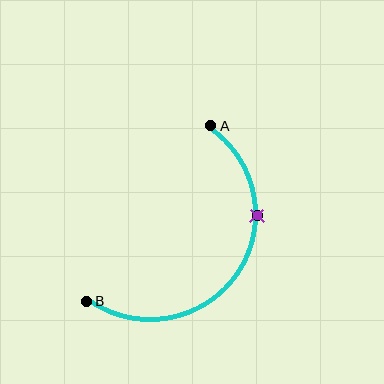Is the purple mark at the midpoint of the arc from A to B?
No. The purple mark lies on the arc but is closer to endpoint A. The arc midpoint would be at the point on the curve equidistant along the arc from both A and B.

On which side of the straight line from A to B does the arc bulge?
The arc bulges below and to the right of the straight line connecting A and B.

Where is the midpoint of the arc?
The arc midpoint is the point on the curve farthest from the straight line joining A and B. It sits below and to the right of that line.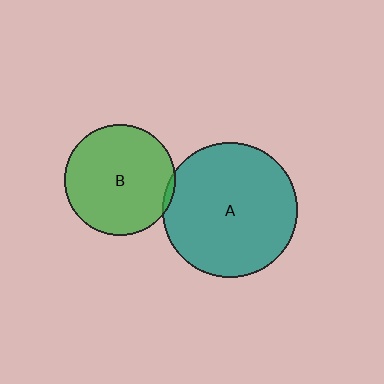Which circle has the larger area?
Circle A (teal).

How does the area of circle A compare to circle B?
Approximately 1.5 times.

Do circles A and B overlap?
Yes.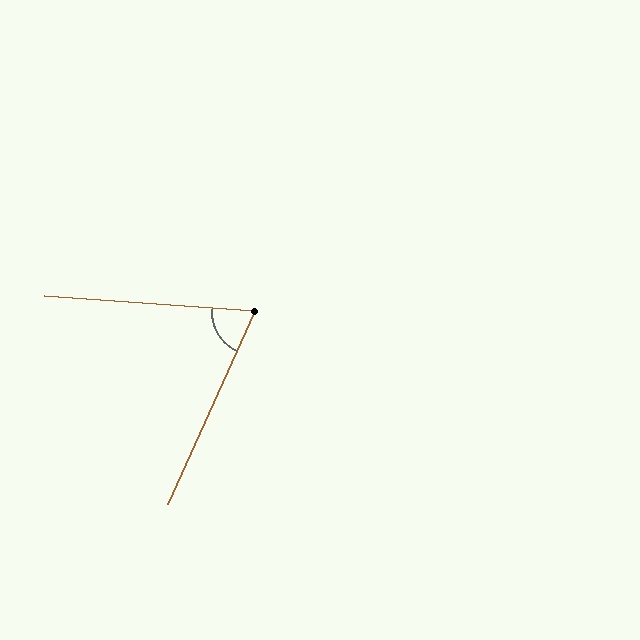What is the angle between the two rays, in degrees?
Approximately 70 degrees.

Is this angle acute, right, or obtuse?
It is acute.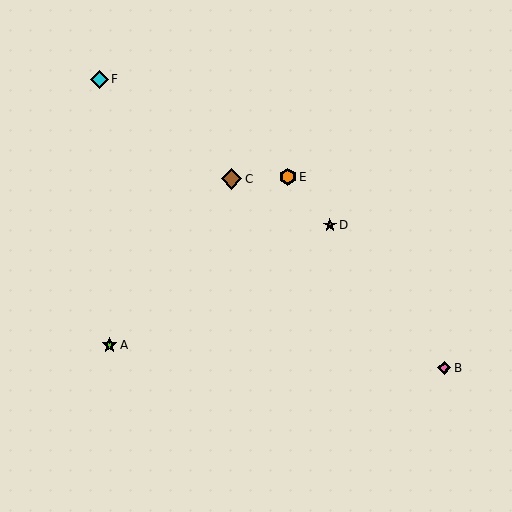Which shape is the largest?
The brown diamond (labeled C) is the largest.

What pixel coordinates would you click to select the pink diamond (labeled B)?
Click at (444, 368) to select the pink diamond B.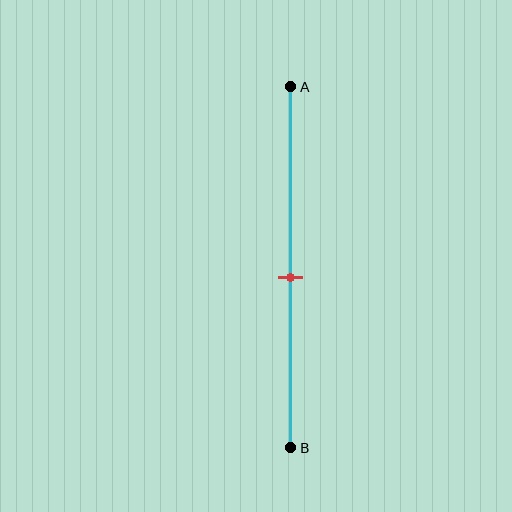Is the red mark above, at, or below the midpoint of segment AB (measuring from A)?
The red mark is approximately at the midpoint of segment AB.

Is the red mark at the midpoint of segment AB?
Yes, the mark is approximately at the midpoint.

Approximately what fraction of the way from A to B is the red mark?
The red mark is approximately 55% of the way from A to B.